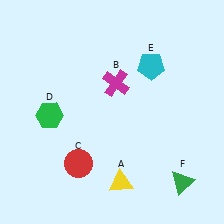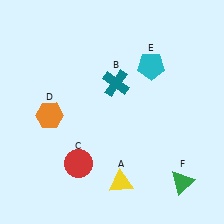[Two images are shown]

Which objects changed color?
B changed from magenta to teal. D changed from green to orange.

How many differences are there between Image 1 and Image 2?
There are 2 differences between the two images.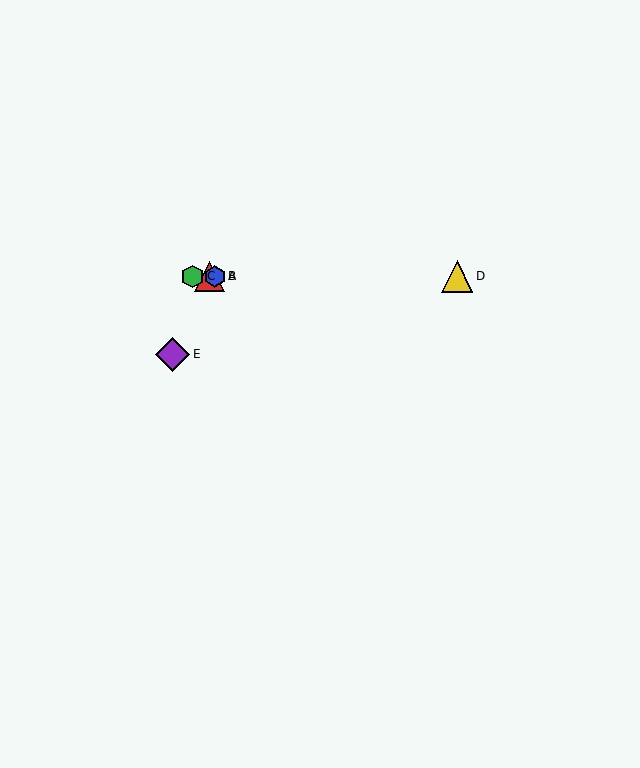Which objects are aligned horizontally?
Objects A, B, C, D are aligned horizontally.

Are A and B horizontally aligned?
Yes, both are at y≈276.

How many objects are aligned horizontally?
4 objects (A, B, C, D) are aligned horizontally.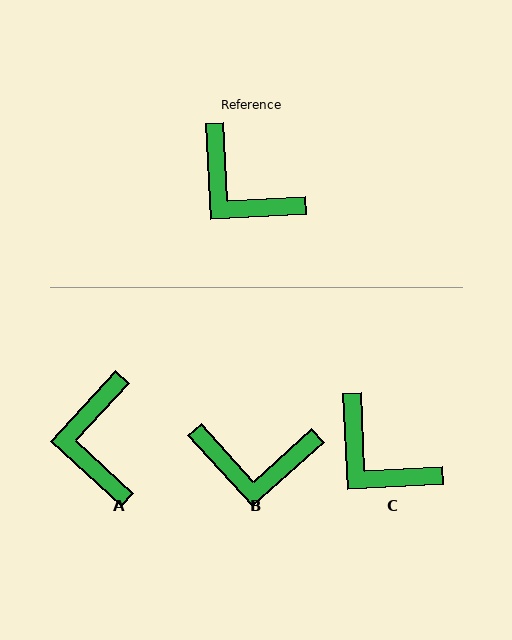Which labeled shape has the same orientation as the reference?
C.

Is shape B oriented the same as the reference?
No, it is off by about 39 degrees.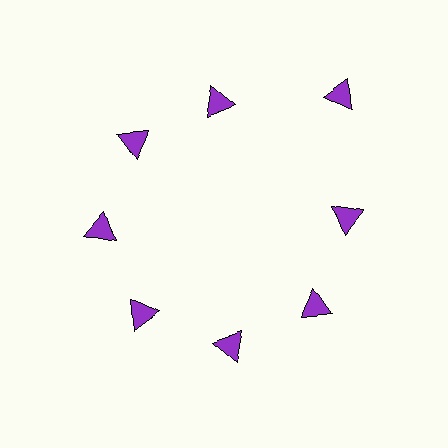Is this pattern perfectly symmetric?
No. The 8 purple triangles are arranged in a ring, but one element near the 2 o'clock position is pushed outward from the center, breaking the 8-fold rotational symmetry.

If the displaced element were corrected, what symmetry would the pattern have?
It would have 8-fold rotational symmetry — the pattern would map onto itself every 45 degrees.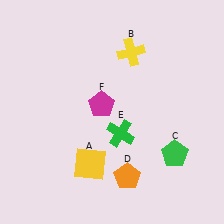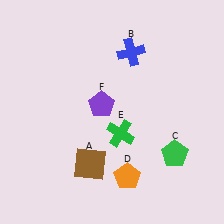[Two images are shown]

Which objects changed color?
A changed from yellow to brown. B changed from yellow to blue. F changed from magenta to purple.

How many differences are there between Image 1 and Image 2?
There are 3 differences between the two images.